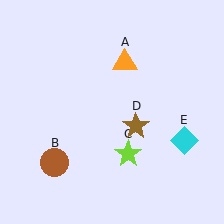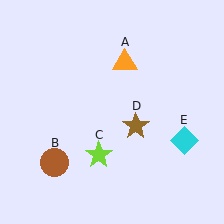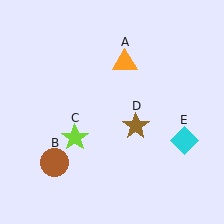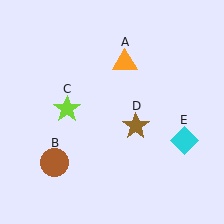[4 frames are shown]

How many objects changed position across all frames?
1 object changed position: lime star (object C).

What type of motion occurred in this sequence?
The lime star (object C) rotated clockwise around the center of the scene.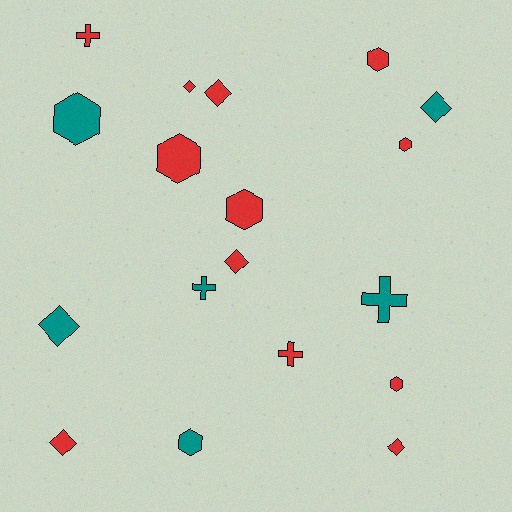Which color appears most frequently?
Red, with 12 objects.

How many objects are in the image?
There are 18 objects.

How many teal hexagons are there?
There are 2 teal hexagons.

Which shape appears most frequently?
Hexagon, with 7 objects.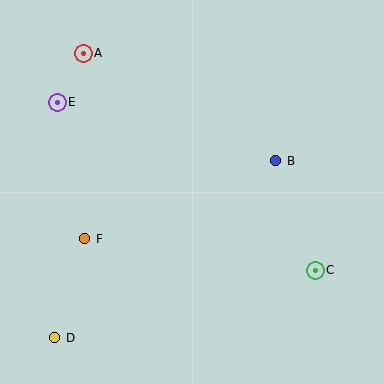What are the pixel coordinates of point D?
Point D is at (55, 338).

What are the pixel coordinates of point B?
Point B is at (276, 161).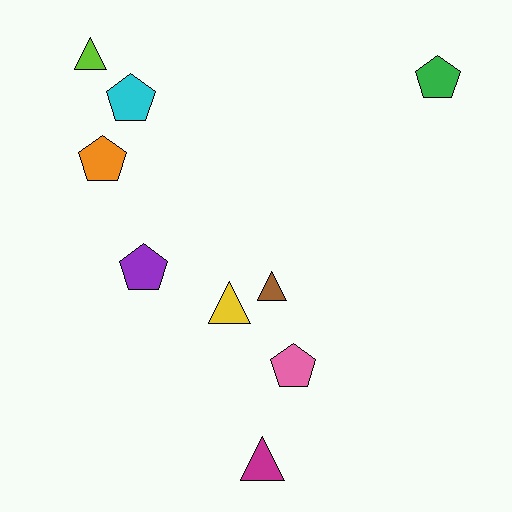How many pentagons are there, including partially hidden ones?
There are 5 pentagons.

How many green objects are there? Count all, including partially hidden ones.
There is 1 green object.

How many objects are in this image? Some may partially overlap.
There are 9 objects.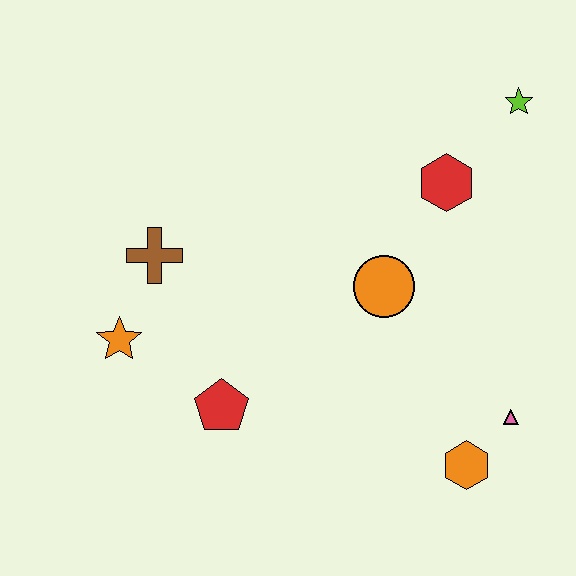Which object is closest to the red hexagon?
The lime star is closest to the red hexagon.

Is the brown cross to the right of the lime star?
No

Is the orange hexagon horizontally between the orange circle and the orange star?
No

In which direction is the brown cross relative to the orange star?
The brown cross is above the orange star.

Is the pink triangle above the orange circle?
No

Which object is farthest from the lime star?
The orange star is farthest from the lime star.